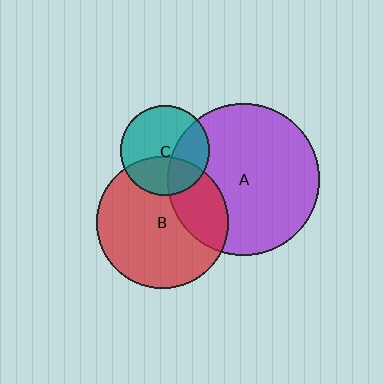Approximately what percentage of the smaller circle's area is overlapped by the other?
Approximately 35%.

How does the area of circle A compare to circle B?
Approximately 1.3 times.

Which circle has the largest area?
Circle A (purple).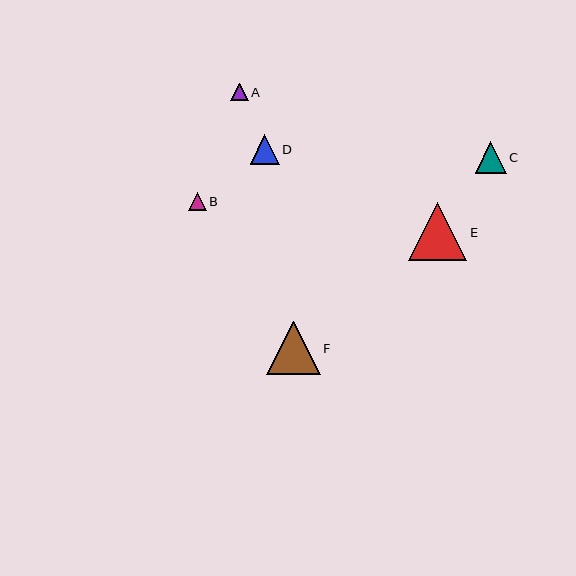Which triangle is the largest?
Triangle E is the largest with a size of approximately 58 pixels.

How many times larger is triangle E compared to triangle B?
Triangle E is approximately 3.3 times the size of triangle B.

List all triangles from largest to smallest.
From largest to smallest: E, F, C, D, B, A.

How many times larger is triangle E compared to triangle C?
Triangle E is approximately 1.8 times the size of triangle C.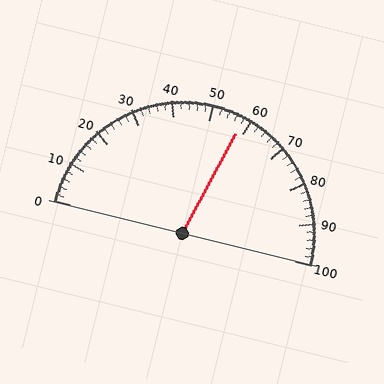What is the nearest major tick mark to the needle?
The nearest major tick mark is 60.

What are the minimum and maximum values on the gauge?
The gauge ranges from 0 to 100.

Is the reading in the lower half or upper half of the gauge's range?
The reading is in the upper half of the range (0 to 100).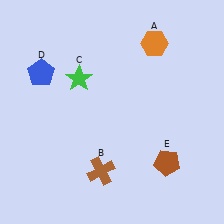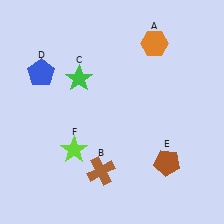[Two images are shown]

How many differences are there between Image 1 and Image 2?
There is 1 difference between the two images.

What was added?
A lime star (F) was added in Image 2.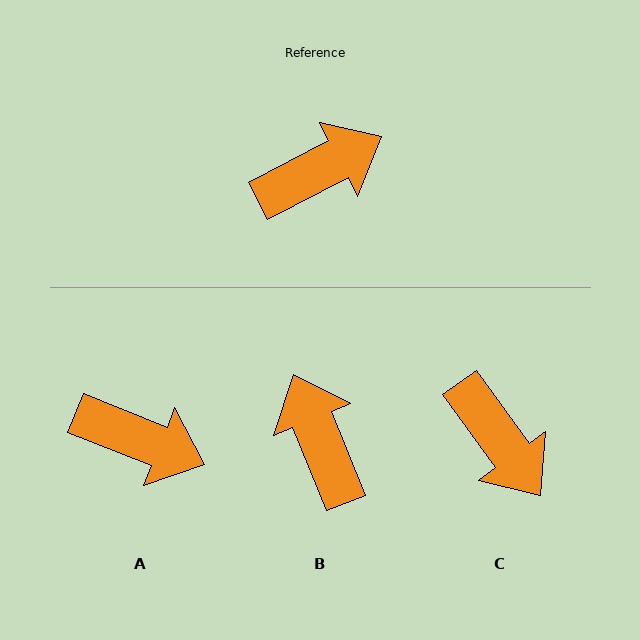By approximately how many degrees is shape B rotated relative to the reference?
Approximately 85 degrees counter-clockwise.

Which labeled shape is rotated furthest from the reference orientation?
B, about 85 degrees away.